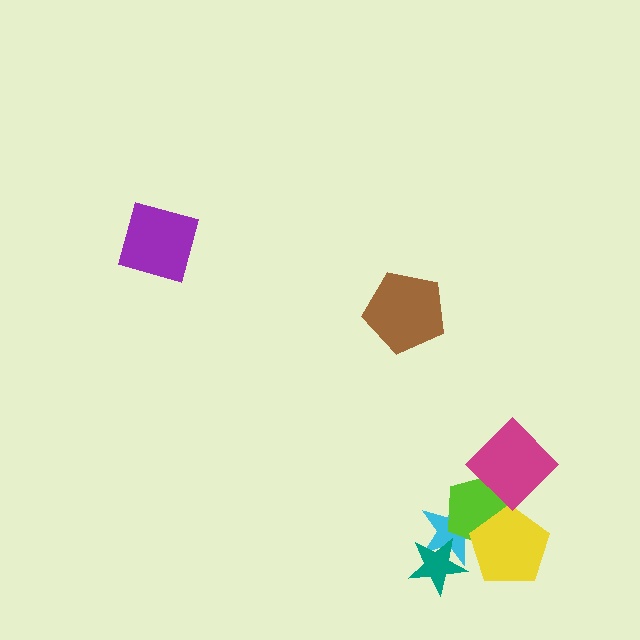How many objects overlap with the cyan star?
3 objects overlap with the cyan star.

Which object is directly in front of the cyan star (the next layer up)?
The teal star is directly in front of the cyan star.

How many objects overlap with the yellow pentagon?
2 objects overlap with the yellow pentagon.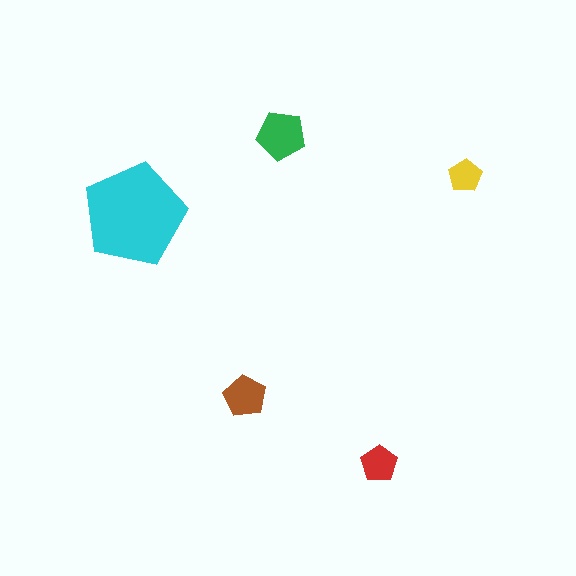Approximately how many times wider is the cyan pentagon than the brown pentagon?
About 2.5 times wider.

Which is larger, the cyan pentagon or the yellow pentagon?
The cyan one.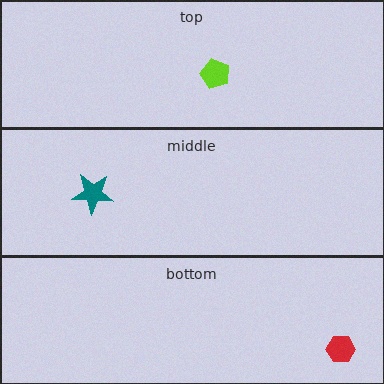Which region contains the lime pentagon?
The top region.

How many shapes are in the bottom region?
1.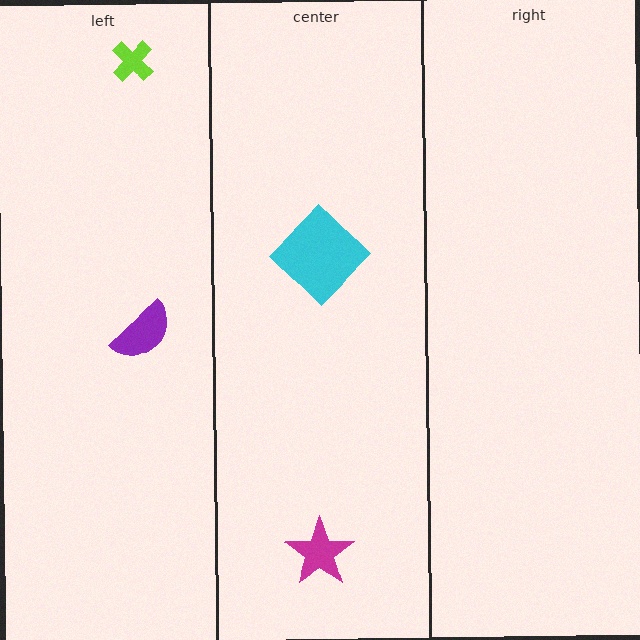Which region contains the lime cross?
The left region.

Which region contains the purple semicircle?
The left region.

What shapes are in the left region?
The purple semicircle, the lime cross.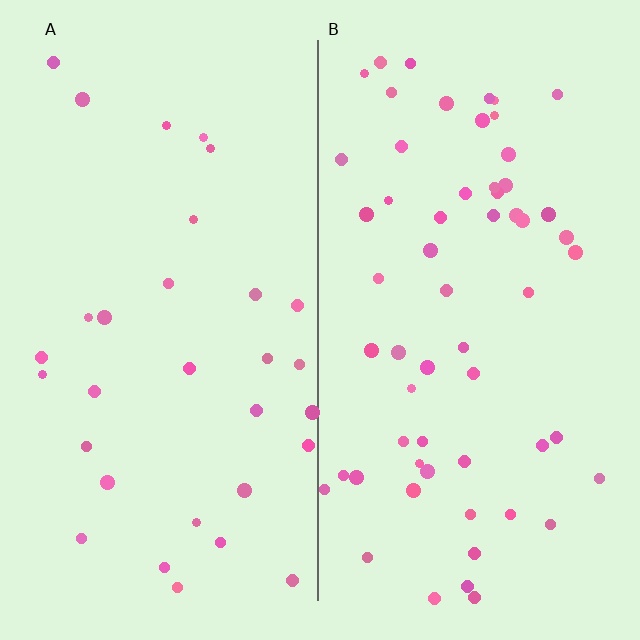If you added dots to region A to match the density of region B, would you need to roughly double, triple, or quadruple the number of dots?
Approximately double.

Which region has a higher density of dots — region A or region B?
B (the right).